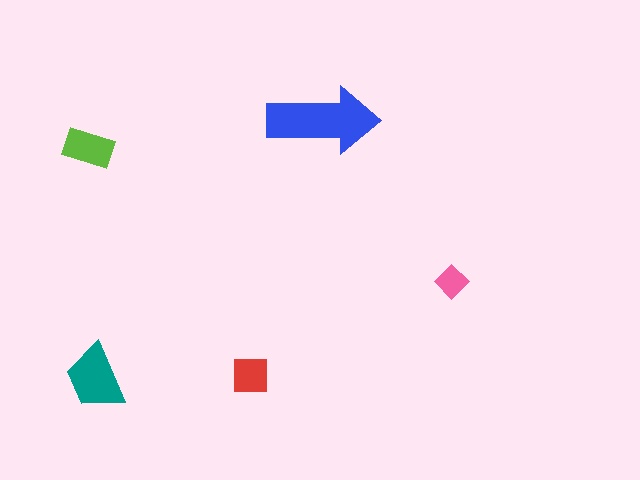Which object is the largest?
The blue arrow.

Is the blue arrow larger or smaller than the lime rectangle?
Larger.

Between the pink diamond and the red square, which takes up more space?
The red square.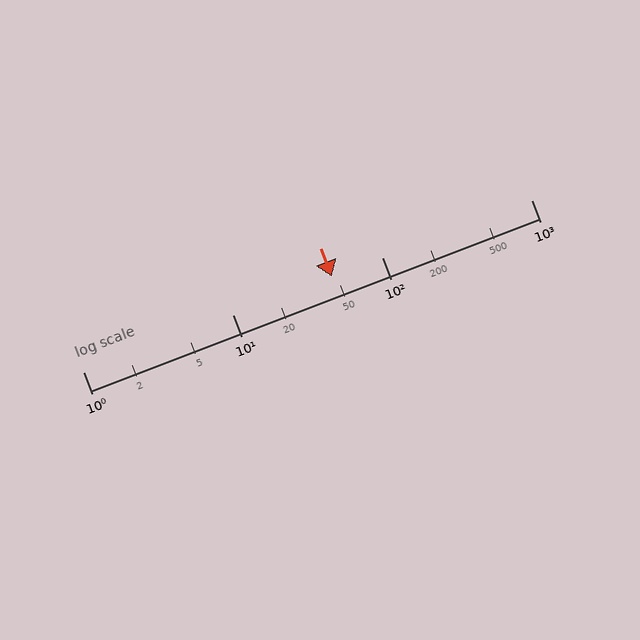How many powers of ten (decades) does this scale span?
The scale spans 3 decades, from 1 to 1000.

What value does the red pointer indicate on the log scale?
The pointer indicates approximately 46.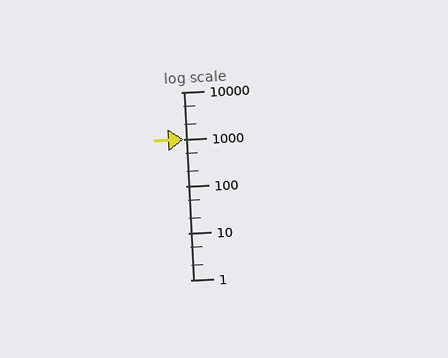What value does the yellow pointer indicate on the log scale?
The pointer indicates approximately 1000.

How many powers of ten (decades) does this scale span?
The scale spans 4 decades, from 1 to 10000.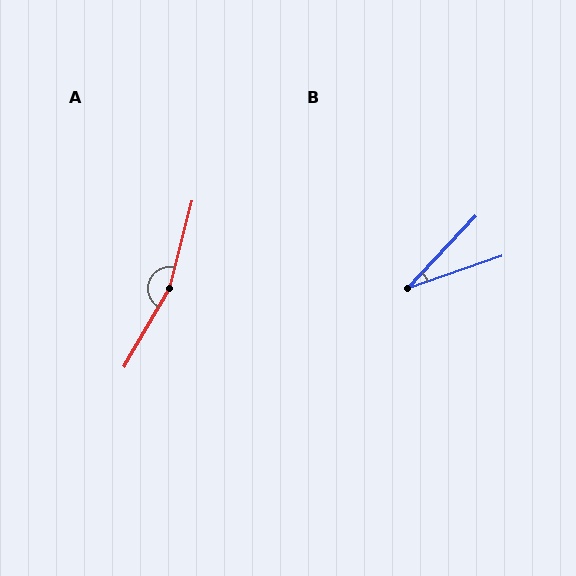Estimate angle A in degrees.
Approximately 165 degrees.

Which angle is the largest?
A, at approximately 165 degrees.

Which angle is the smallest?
B, at approximately 28 degrees.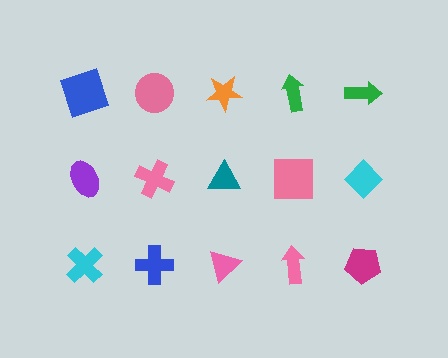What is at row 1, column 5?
A green arrow.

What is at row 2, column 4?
A pink square.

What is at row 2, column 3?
A teal triangle.